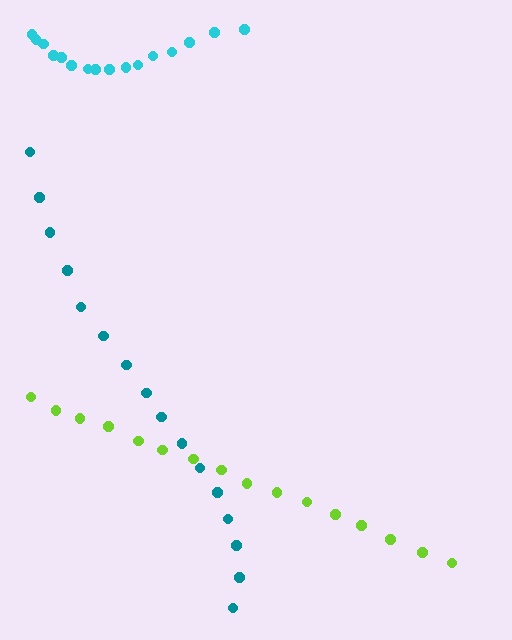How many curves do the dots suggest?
There are 3 distinct paths.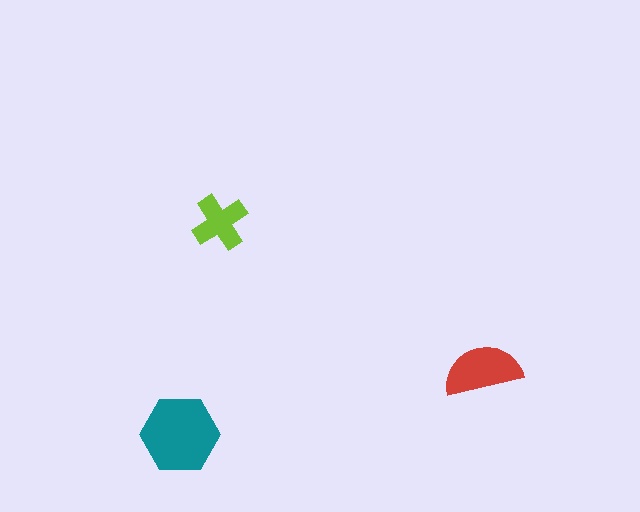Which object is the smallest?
The lime cross.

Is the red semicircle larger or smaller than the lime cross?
Larger.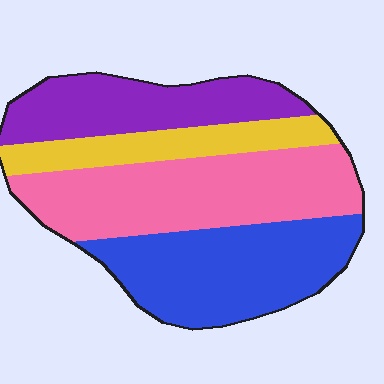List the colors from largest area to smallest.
From largest to smallest: pink, blue, purple, yellow.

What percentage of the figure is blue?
Blue takes up about one third (1/3) of the figure.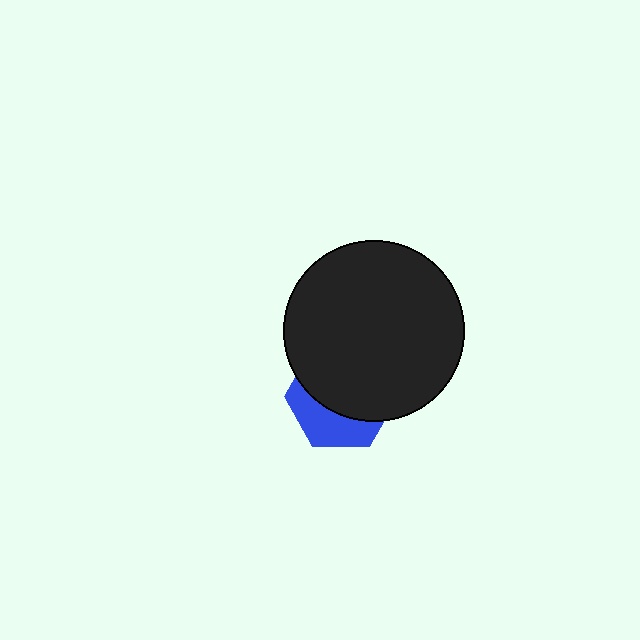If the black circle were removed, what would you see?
You would see the complete blue hexagon.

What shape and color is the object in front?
The object in front is a black circle.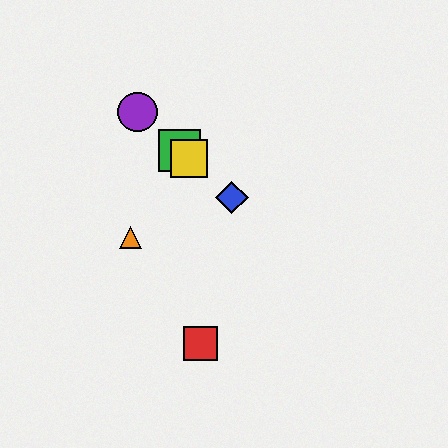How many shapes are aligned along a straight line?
4 shapes (the blue diamond, the green square, the yellow square, the purple circle) are aligned along a straight line.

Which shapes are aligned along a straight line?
The blue diamond, the green square, the yellow square, the purple circle are aligned along a straight line.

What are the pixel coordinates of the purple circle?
The purple circle is at (138, 112).